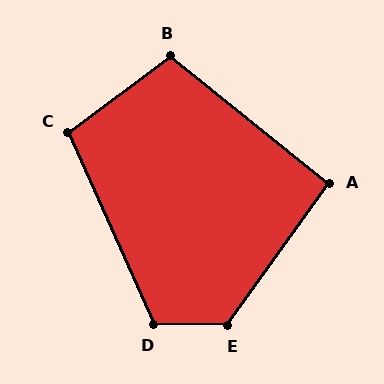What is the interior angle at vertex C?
Approximately 103 degrees (obtuse).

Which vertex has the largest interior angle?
E, at approximately 125 degrees.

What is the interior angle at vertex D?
Approximately 115 degrees (obtuse).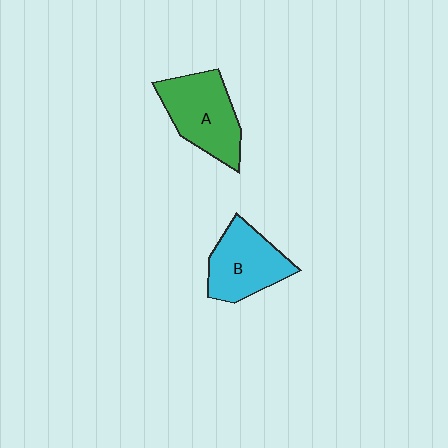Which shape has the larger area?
Shape A (green).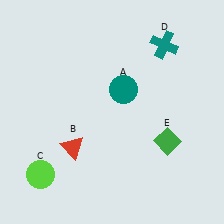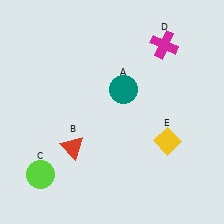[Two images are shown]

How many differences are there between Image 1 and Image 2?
There are 2 differences between the two images.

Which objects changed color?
D changed from teal to magenta. E changed from green to yellow.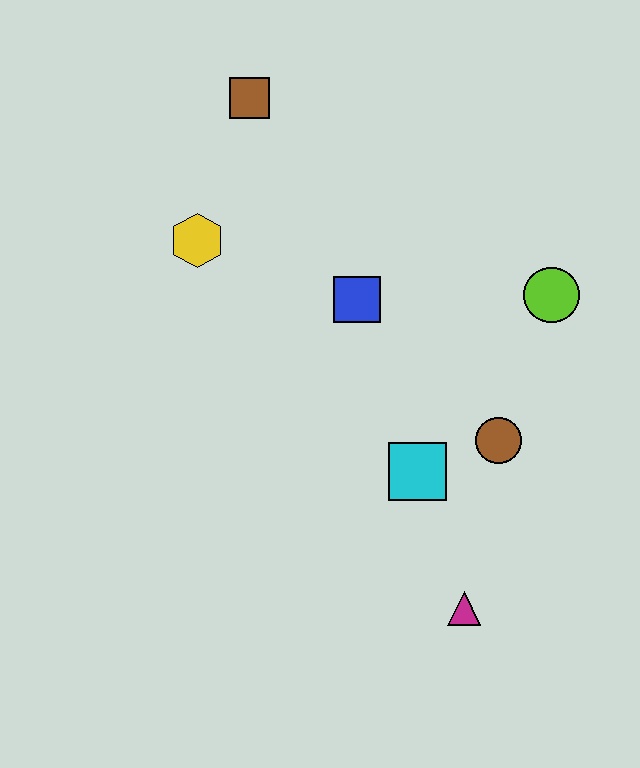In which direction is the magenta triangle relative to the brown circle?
The magenta triangle is below the brown circle.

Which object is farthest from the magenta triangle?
The brown square is farthest from the magenta triangle.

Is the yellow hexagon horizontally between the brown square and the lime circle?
No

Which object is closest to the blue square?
The yellow hexagon is closest to the blue square.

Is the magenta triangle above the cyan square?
No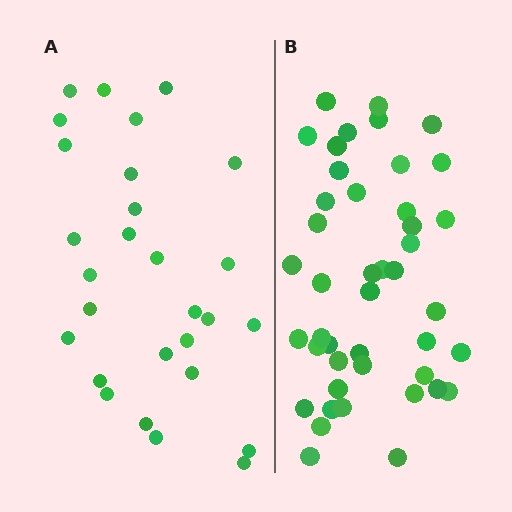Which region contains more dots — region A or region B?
Region B (the right region) has more dots.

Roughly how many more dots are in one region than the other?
Region B has approximately 15 more dots than region A.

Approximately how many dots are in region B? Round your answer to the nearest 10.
About 40 dots. (The exact count is 44, which rounds to 40.)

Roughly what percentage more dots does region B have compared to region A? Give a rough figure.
About 55% more.